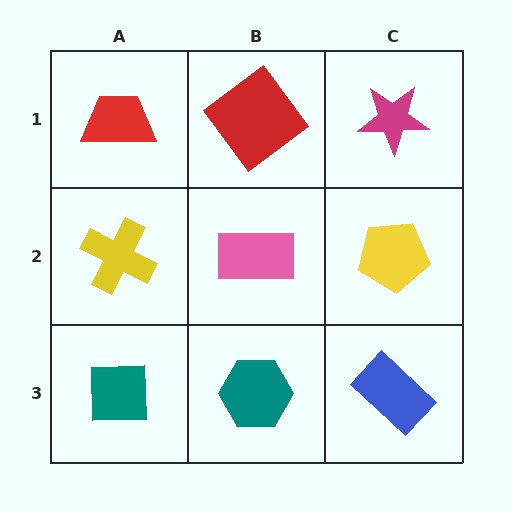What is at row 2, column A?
A yellow cross.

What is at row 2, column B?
A pink rectangle.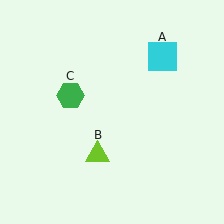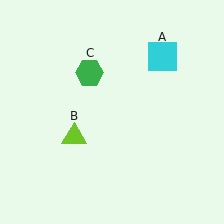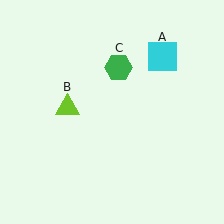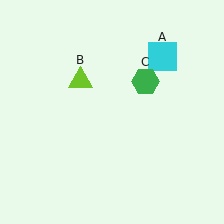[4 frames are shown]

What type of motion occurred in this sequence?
The lime triangle (object B), green hexagon (object C) rotated clockwise around the center of the scene.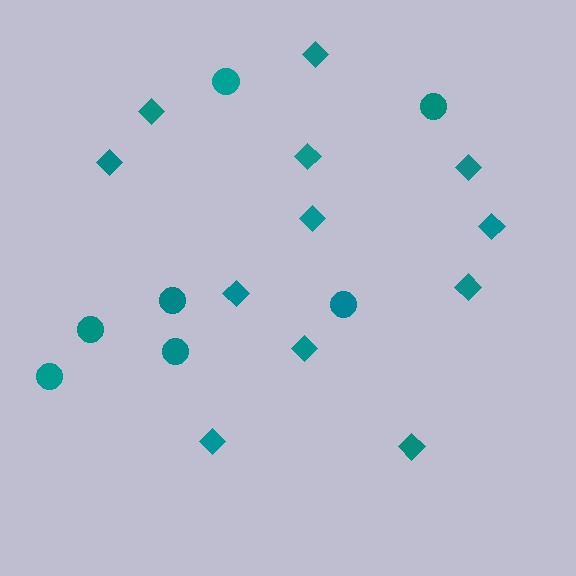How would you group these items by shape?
There are 2 groups: one group of diamonds (12) and one group of circles (7).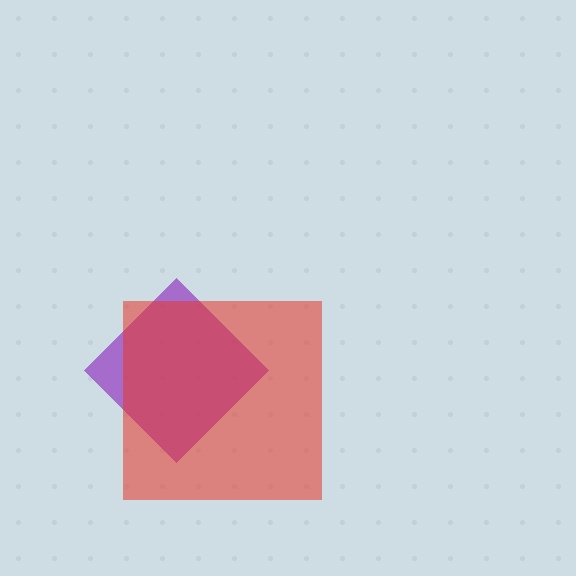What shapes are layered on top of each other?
The layered shapes are: a purple diamond, a red square.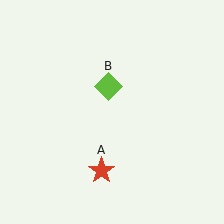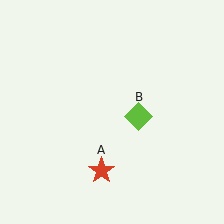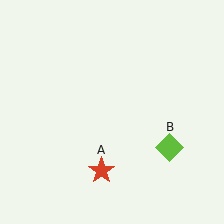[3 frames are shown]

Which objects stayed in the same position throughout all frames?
Red star (object A) remained stationary.